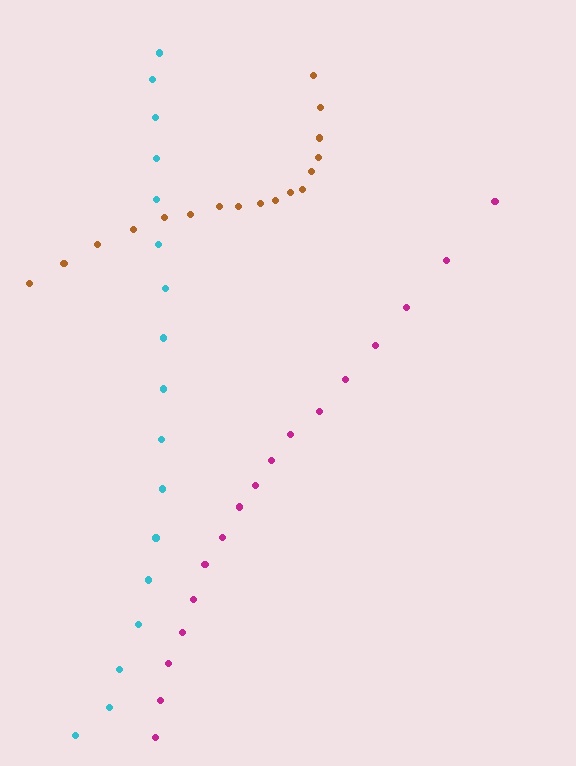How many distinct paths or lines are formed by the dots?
There are 3 distinct paths.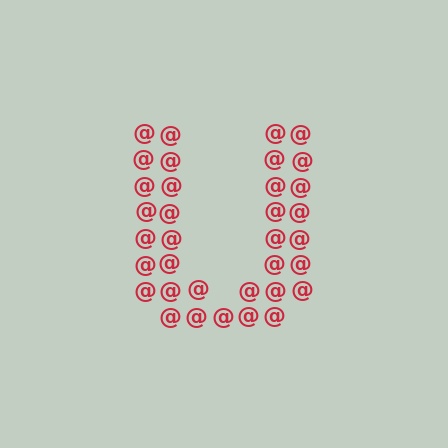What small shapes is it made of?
It is made of small at signs.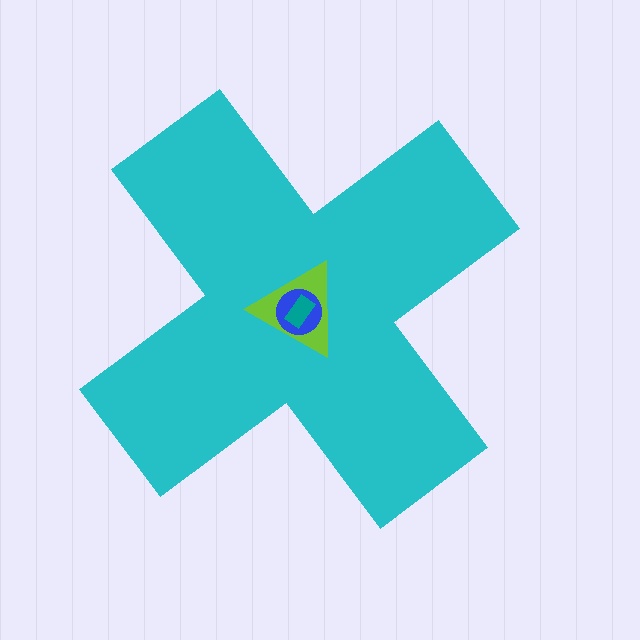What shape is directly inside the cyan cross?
The lime triangle.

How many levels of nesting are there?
4.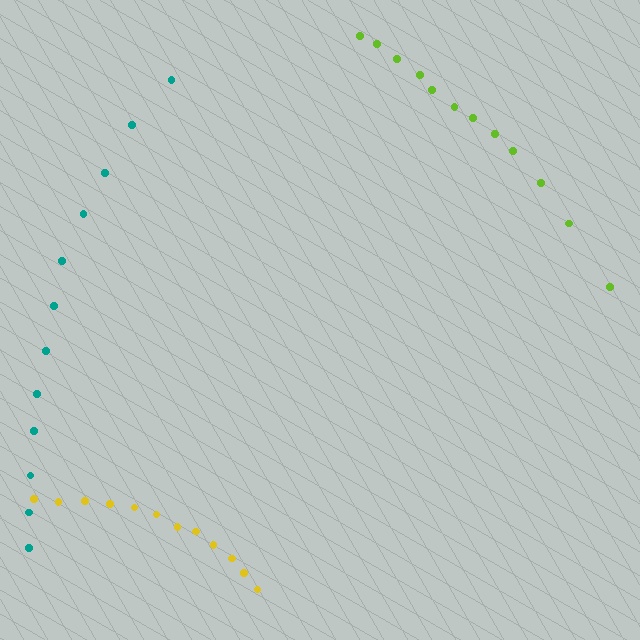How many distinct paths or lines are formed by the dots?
There are 3 distinct paths.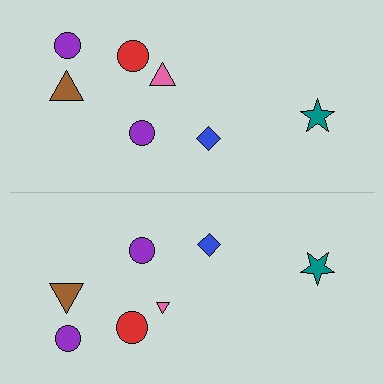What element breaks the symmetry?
The pink triangle on the bottom side has a different size than its mirror counterpart.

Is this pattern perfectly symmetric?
No, the pattern is not perfectly symmetric. The pink triangle on the bottom side has a different size than its mirror counterpart.